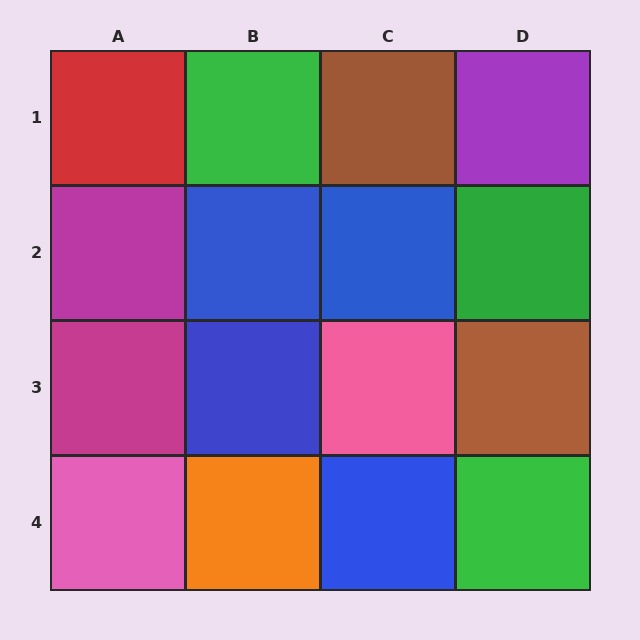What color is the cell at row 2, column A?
Magenta.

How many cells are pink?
2 cells are pink.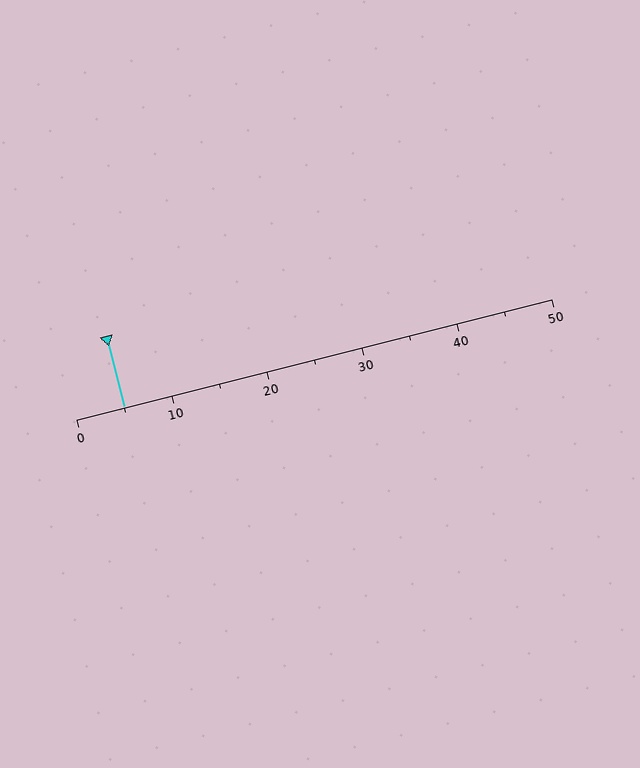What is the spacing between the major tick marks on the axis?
The major ticks are spaced 10 apart.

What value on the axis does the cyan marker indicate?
The marker indicates approximately 5.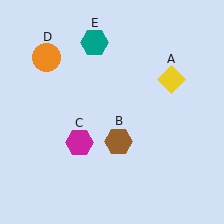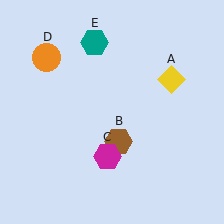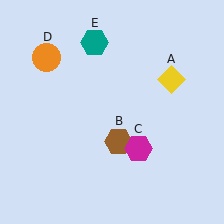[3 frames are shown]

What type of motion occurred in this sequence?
The magenta hexagon (object C) rotated counterclockwise around the center of the scene.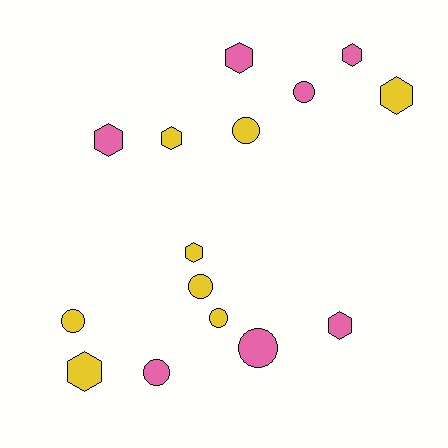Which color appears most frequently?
Yellow, with 8 objects.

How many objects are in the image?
There are 15 objects.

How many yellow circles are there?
There are 4 yellow circles.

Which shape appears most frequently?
Hexagon, with 8 objects.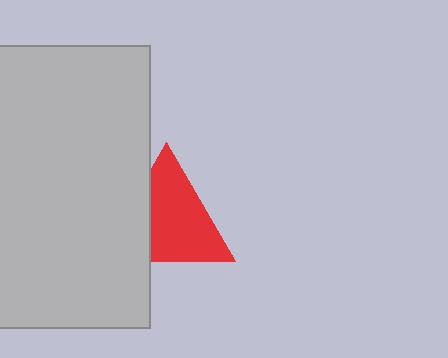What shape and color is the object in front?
The object in front is a light gray rectangle.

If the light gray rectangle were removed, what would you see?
You would see the complete red triangle.